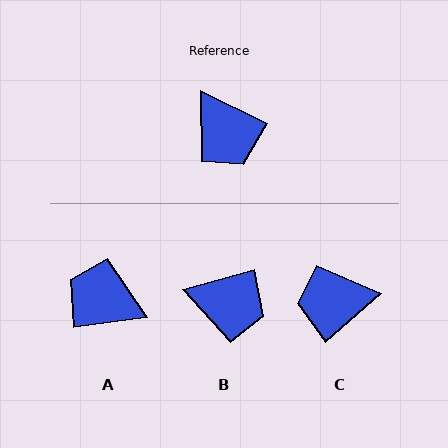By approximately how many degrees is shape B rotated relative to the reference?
Approximately 41 degrees counter-clockwise.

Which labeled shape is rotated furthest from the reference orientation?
A, about 147 degrees away.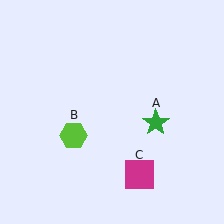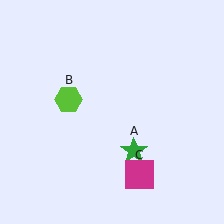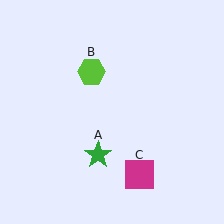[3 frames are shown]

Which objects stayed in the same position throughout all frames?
Magenta square (object C) remained stationary.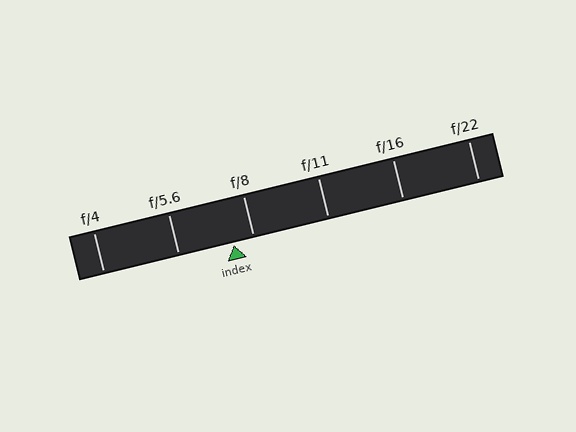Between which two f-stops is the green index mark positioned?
The index mark is between f/5.6 and f/8.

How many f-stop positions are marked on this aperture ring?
There are 6 f-stop positions marked.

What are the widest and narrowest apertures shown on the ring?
The widest aperture shown is f/4 and the narrowest is f/22.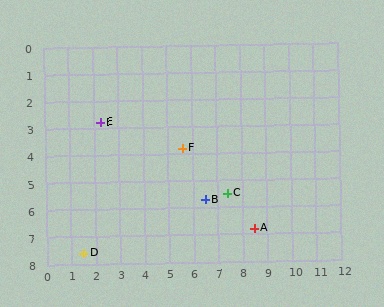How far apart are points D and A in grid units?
Points D and A are about 7.0 grid units apart.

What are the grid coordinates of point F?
Point F is at approximately (5.6, 3.8).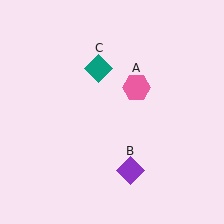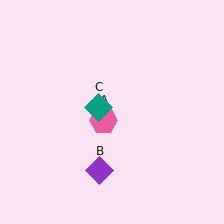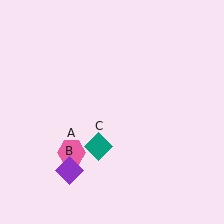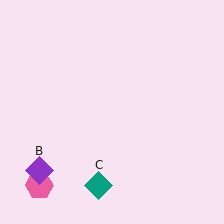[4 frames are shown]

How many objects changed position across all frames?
3 objects changed position: pink hexagon (object A), purple diamond (object B), teal diamond (object C).